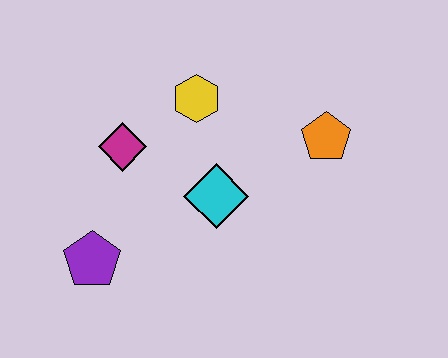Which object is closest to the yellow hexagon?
The magenta diamond is closest to the yellow hexagon.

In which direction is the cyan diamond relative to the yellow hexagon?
The cyan diamond is below the yellow hexagon.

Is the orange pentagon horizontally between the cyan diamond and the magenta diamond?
No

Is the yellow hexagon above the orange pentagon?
Yes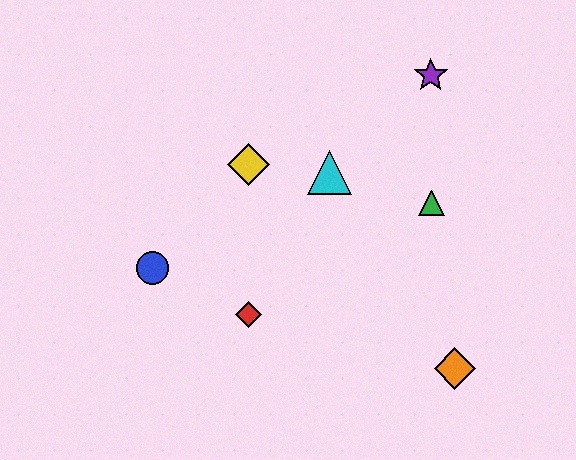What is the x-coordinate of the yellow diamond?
The yellow diamond is at x≈249.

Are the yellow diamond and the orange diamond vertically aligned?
No, the yellow diamond is at x≈249 and the orange diamond is at x≈455.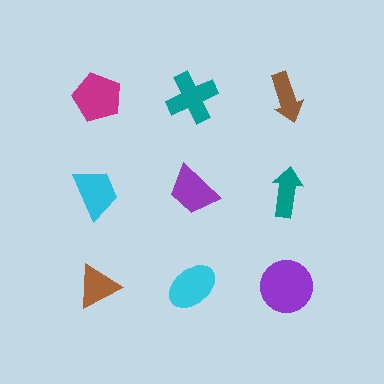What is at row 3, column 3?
A purple circle.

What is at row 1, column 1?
A magenta pentagon.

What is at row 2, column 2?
A purple trapezoid.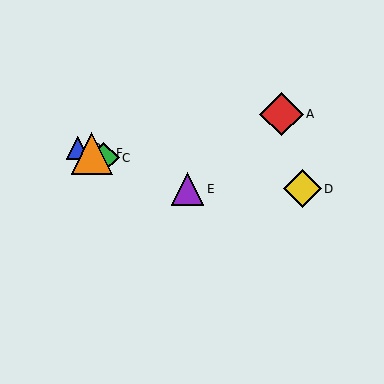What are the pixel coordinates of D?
Object D is at (302, 189).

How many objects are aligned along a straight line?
4 objects (B, C, E, F) are aligned along a straight line.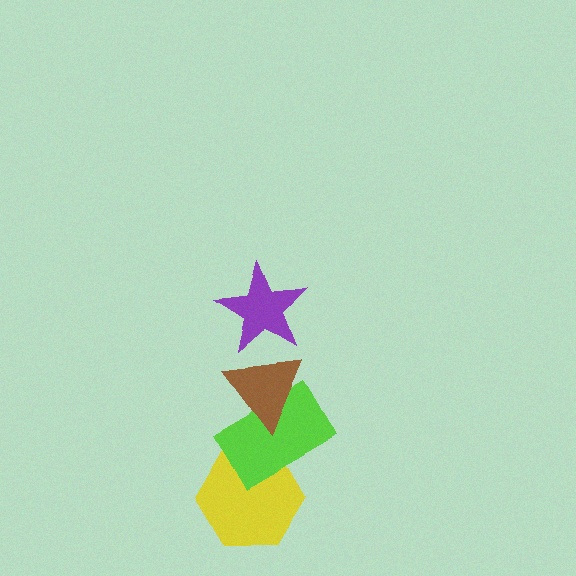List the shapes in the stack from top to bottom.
From top to bottom: the purple star, the brown triangle, the lime rectangle, the yellow hexagon.